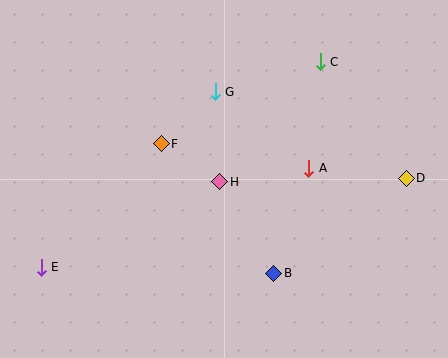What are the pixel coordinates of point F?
Point F is at (161, 144).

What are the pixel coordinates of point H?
Point H is at (220, 182).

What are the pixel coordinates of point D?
Point D is at (406, 178).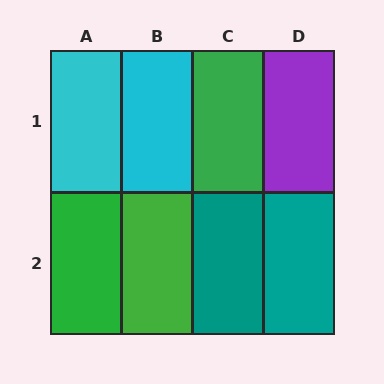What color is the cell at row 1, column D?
Purple.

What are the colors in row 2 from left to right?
Green, green, teal, teal.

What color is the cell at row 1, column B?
Cyan.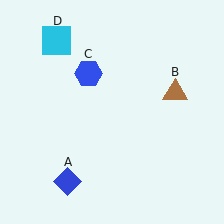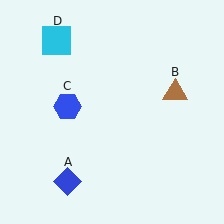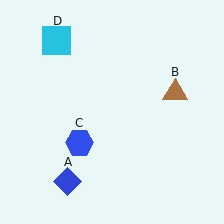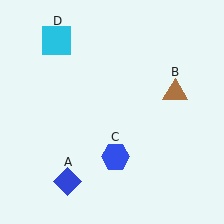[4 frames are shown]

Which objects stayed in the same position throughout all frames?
Blue diamond (object A) and brown triangle (object B) and cyan square (object D) remained stationary.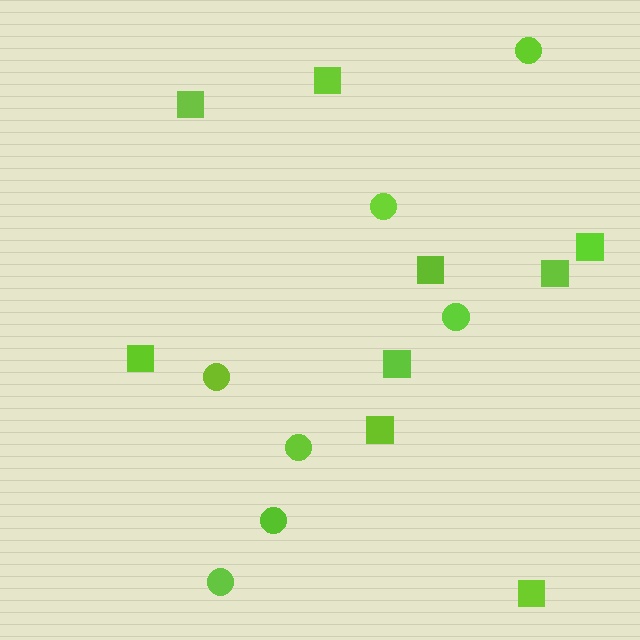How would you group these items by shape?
There are 2 groups: one group of squares (9) and one group of circles (7).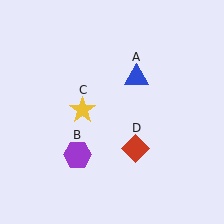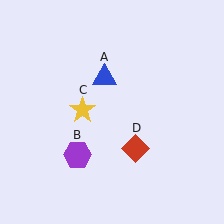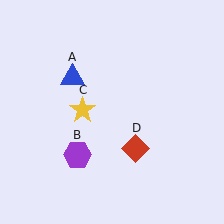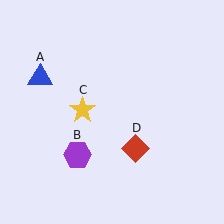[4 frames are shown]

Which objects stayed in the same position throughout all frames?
Purple hexagon (object B) and yellow star (object C) and red diamond (object D) remained stationary.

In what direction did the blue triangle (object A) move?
The blue triangle (object A) moved left.